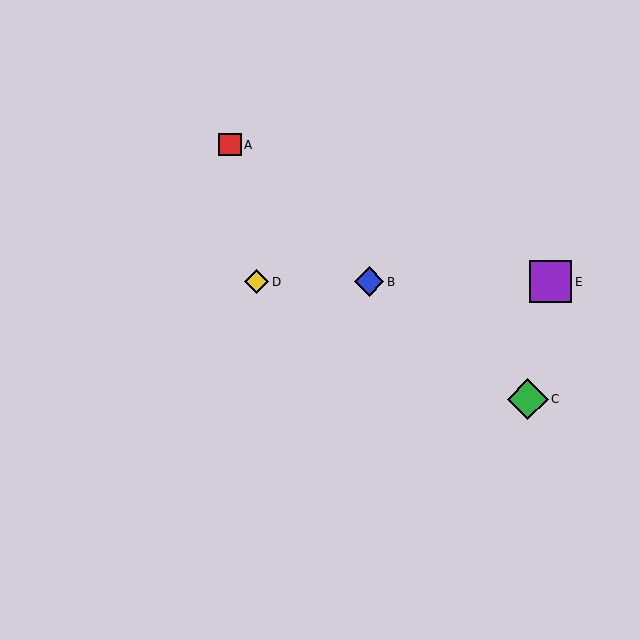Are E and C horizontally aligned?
No, E is at y≈282 and C is at y≈399.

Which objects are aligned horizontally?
Objects B, D, E are aligned horizontally.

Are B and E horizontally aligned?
Yes, both are at y≈282.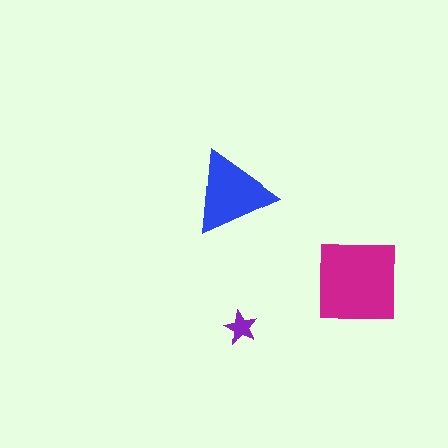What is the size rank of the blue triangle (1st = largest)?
2nd.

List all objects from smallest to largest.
The purple star, the blue triangle, the magenta square.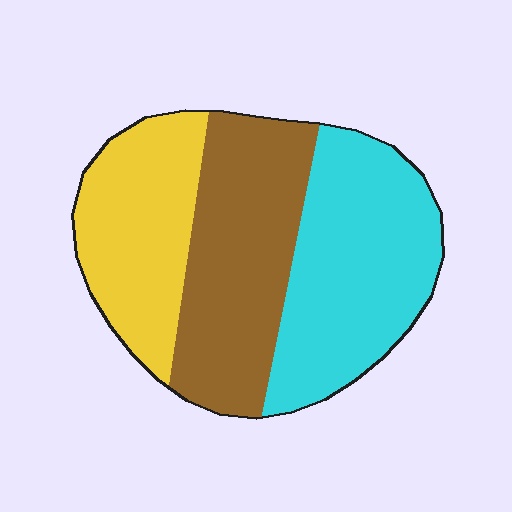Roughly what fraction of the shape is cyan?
Cyan takes up about three eighths (3/8) of the shape.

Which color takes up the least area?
Yellow, at roughly 25%.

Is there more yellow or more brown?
Brown.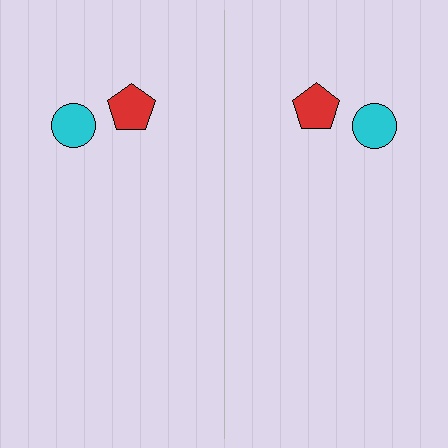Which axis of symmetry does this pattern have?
The pattern has a vertical axis of symmetry running through the center of the image.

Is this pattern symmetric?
Yes, this pattern has bilateral (reflection) symmetry.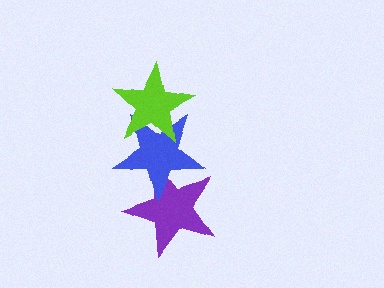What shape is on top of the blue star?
The lime star is on top of the blue star.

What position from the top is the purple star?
The purple star is 3rd from the top.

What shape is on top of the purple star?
The blue star is on top of the purple star.